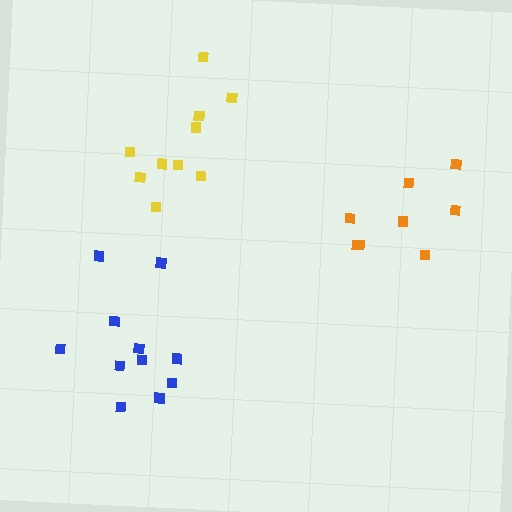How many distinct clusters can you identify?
There are 3 distinct clusters.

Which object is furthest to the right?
The orange cluster is rightmost.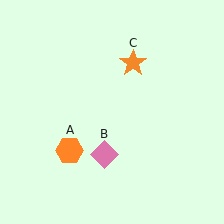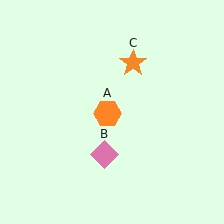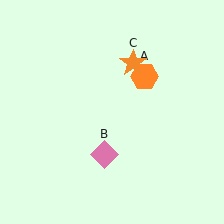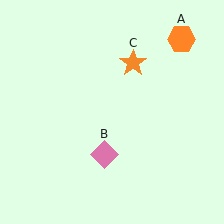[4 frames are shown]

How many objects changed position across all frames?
1 object changed position: orange hexagon (object A).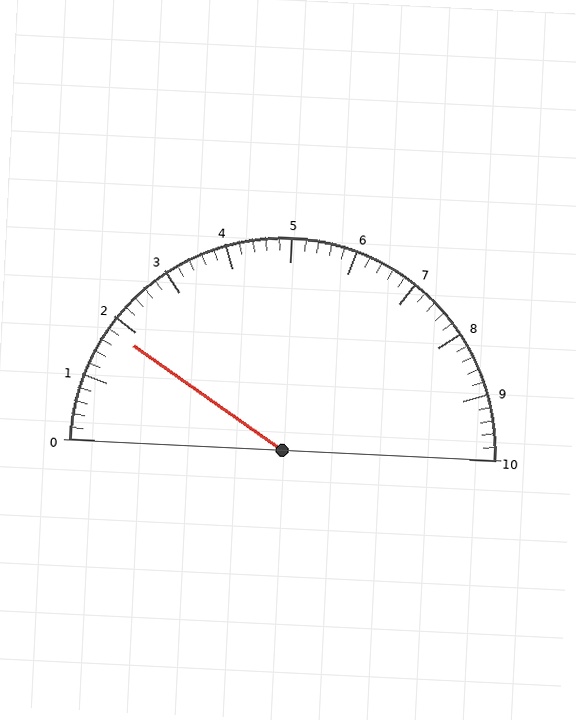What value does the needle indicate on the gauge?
The needle indicates approximately 1.8.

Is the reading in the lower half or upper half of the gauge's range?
The reading is in the lower half of the range (0 to 10).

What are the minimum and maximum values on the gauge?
The gauge ranges from 0 to 10.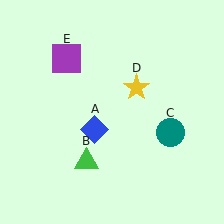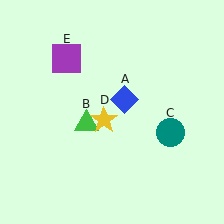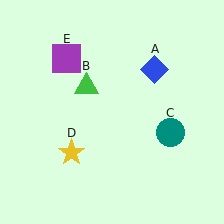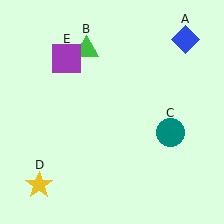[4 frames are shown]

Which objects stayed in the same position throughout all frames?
Teal circle (object C) and purple square (object E) remained stationary.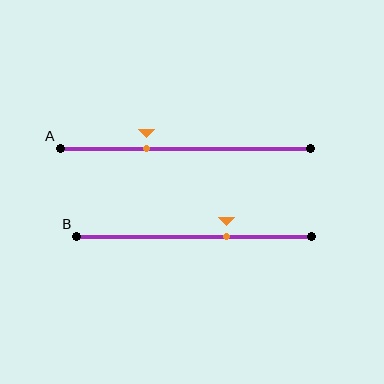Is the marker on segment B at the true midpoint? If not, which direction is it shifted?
No, the marker on segment B is shifted to the right by about 14% of the segment length.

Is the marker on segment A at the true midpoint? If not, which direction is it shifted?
No, the marker on segment A is shifted to the left by about 15% of the segment length.